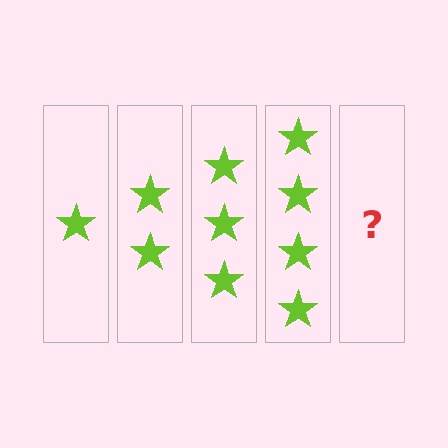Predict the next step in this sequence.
The next step is 5 stars.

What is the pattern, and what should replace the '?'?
The pattern is that each step adds one more star. The '?' should be 5 stars.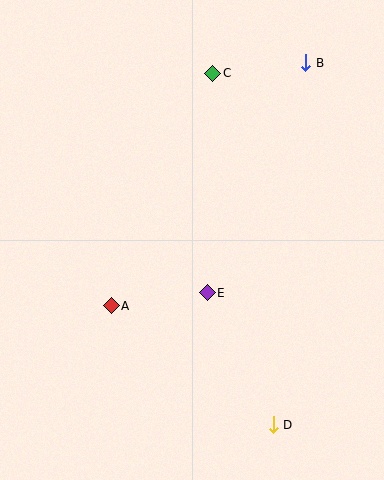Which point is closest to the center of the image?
Point E at (207, 293) is closest to the center.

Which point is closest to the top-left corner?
Point C is closest to the top-left corner.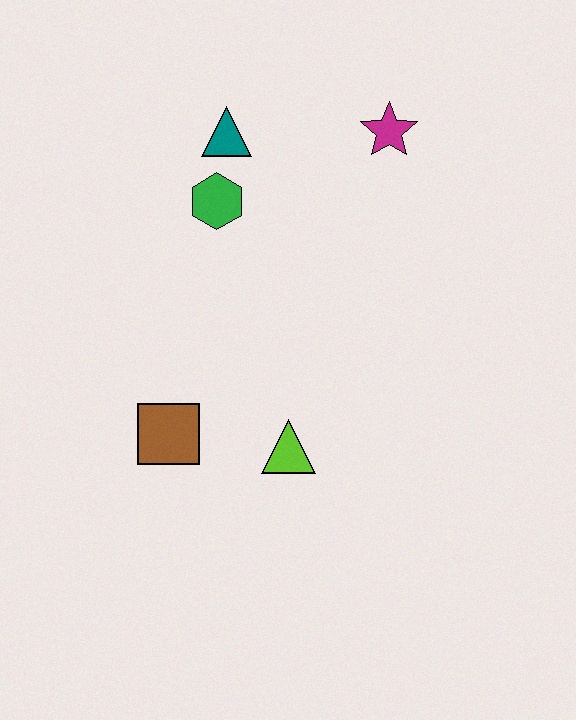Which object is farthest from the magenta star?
The brown square is farthest from the magenta star.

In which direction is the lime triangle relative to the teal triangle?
The lime triangle is below the teal triangle.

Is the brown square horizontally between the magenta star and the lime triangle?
No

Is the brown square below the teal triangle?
Yes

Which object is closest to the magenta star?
The teal triangle is closest to the magenta star.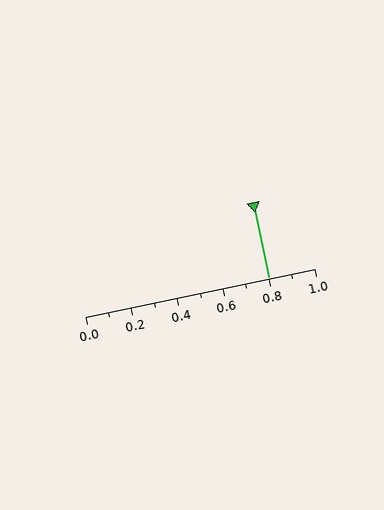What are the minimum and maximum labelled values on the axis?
The axis runs from 0.0 to 1.0.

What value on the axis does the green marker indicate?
The marker indicates approximately 0.8.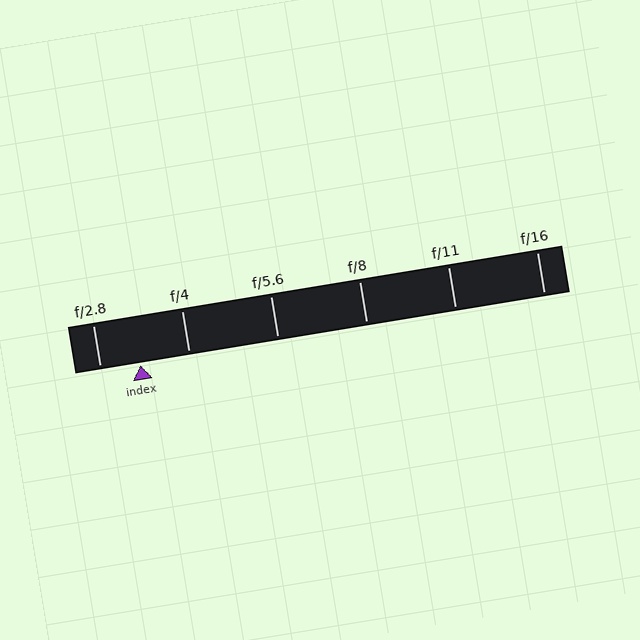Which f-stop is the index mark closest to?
The index mark is closest to f/2.8.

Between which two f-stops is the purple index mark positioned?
The index mark is between f/2.8 and f/4.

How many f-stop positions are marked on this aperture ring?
There are 6 f-stop positions marked.